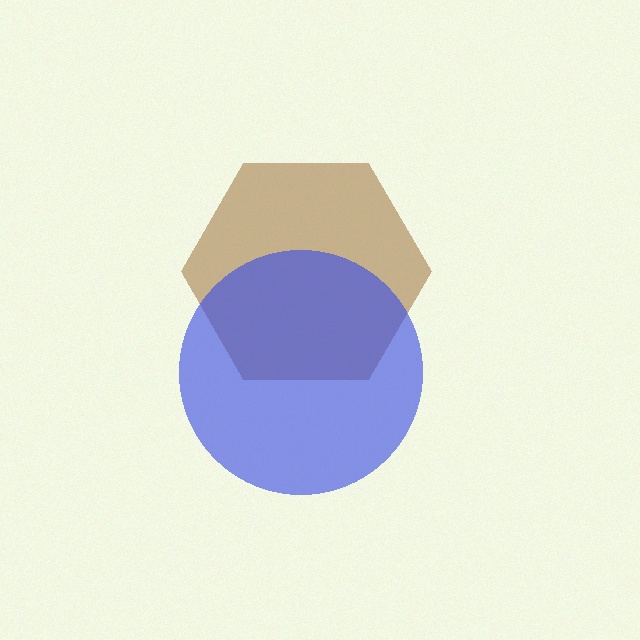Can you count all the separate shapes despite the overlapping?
Yes, there are 2 separate shapes.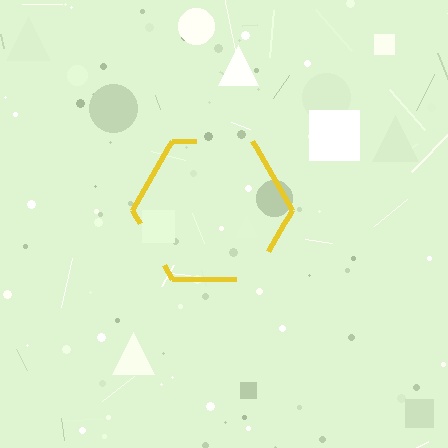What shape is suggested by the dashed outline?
The dashed outline suggests a hexagon.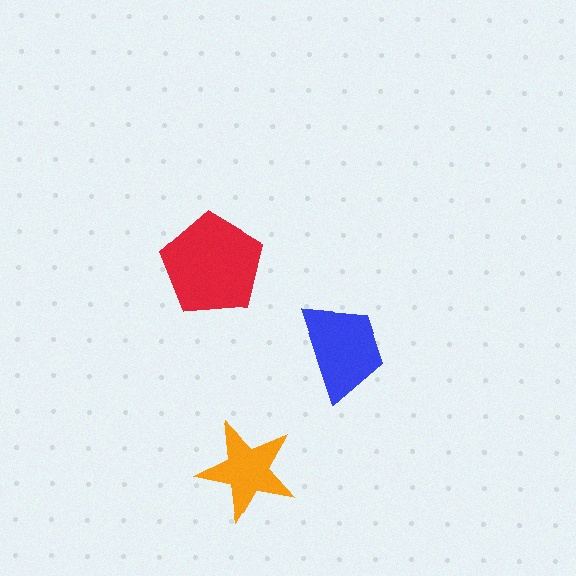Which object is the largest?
The red pentagon.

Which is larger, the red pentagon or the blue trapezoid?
The red pentagon.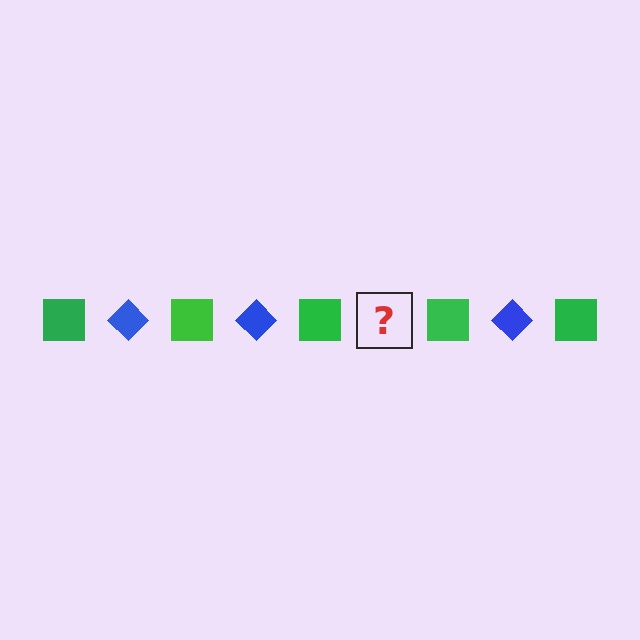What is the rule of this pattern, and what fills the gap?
The rule is that the pattern alternates between green square and blue diamond. The gap should be filled with a blue diamond.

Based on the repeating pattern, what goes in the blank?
The blank should be a blue diamond.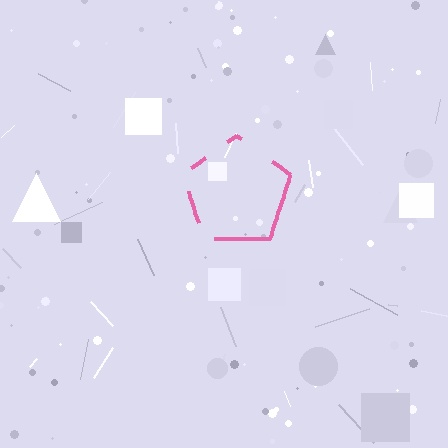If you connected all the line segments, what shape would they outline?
They would outline a pentagon.